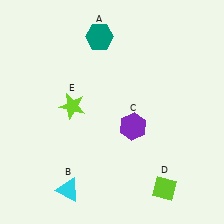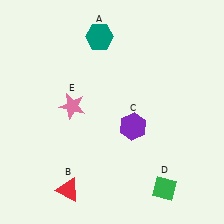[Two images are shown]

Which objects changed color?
B changed from cyan to red. D changed from lime to green. E changed from lime to pink.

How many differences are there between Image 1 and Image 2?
There are 3 differences between the two images.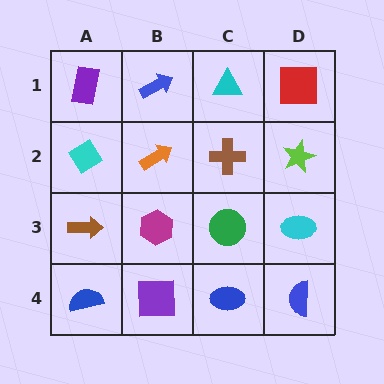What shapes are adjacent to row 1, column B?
An orange arrow (row 2, column B), a purple rectangle (row 1, column A), a cyan triangle (row 1, column C).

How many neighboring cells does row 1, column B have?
3.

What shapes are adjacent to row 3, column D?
A lime star (row 2, column D), a blue semicircle (row 4, column D), a green circle (row 3, column C).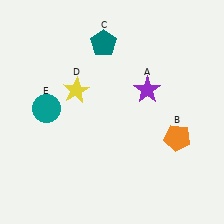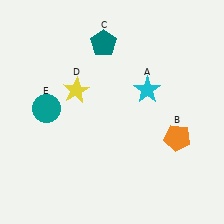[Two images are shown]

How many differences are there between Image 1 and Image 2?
There is 1 difference between the two images.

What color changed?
The star (A) changed from purple in Image 1 to cyan in Image 2.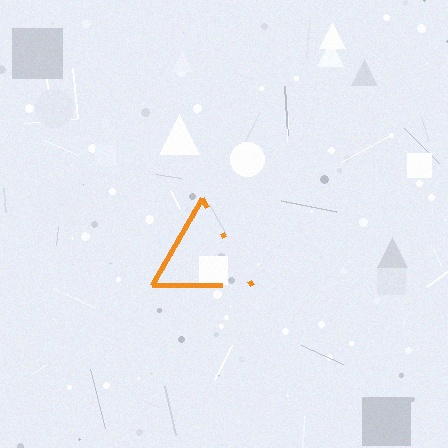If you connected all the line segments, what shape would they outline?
They would outline a triangle.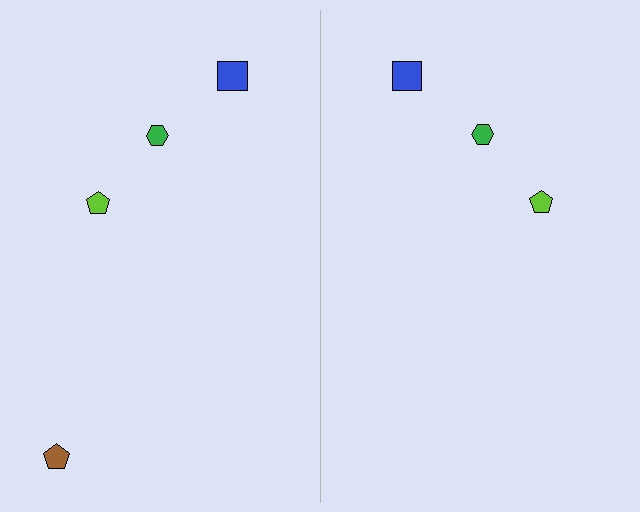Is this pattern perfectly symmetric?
No, the pattern is not perfectly symmetric. A brown pentagon is missing from the right side.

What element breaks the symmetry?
A brown pentagon is missing from the right side.